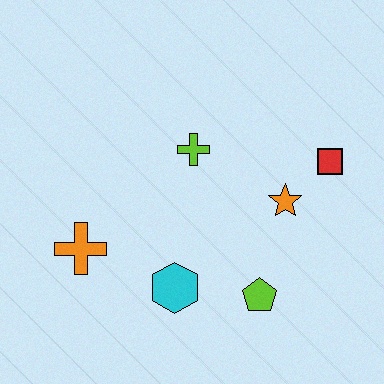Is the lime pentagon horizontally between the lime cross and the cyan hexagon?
No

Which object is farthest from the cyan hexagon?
The red square is farthest from the cyan hexagon.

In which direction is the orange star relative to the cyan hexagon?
The orange star is to the right of the cyan hexagon.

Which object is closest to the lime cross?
The orange star is closest to the lime cross.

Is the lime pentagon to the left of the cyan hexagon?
No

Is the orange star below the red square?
Yes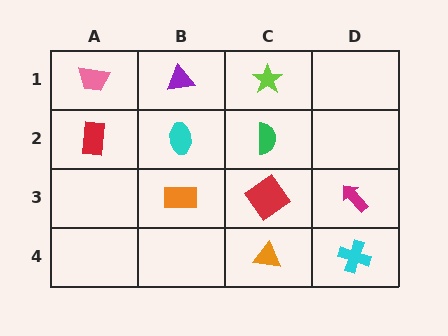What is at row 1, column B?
A purple triangle.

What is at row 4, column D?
A cyan cross.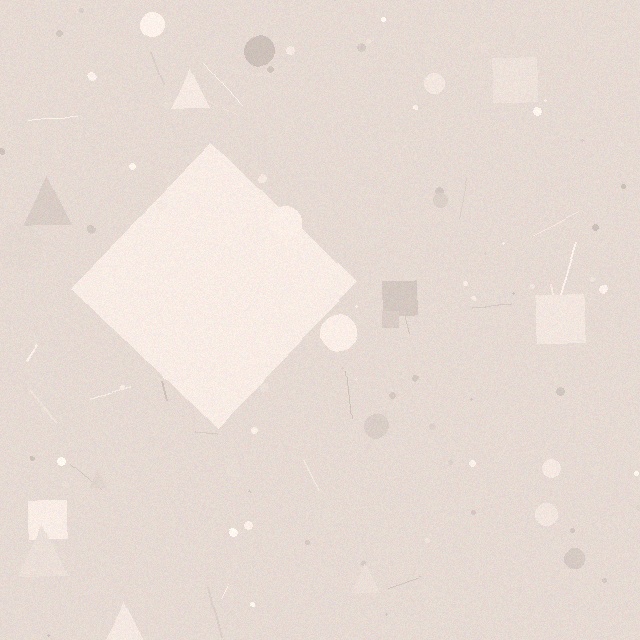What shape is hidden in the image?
A diamond is hidden in the image.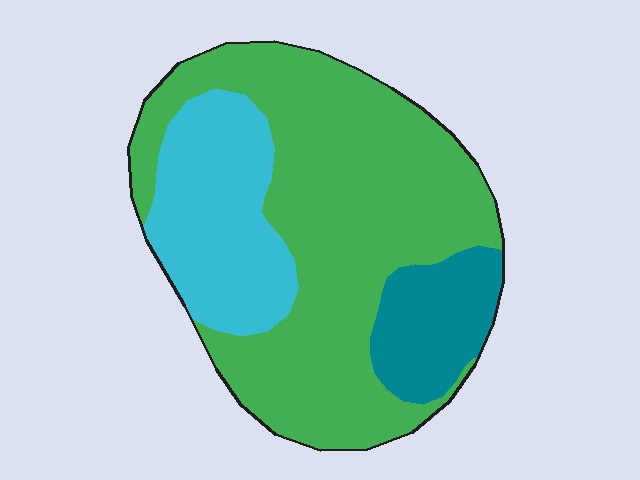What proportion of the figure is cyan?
Cyan covers about 25% of the figure.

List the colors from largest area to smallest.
From largest to smallest: green, cyan, teal.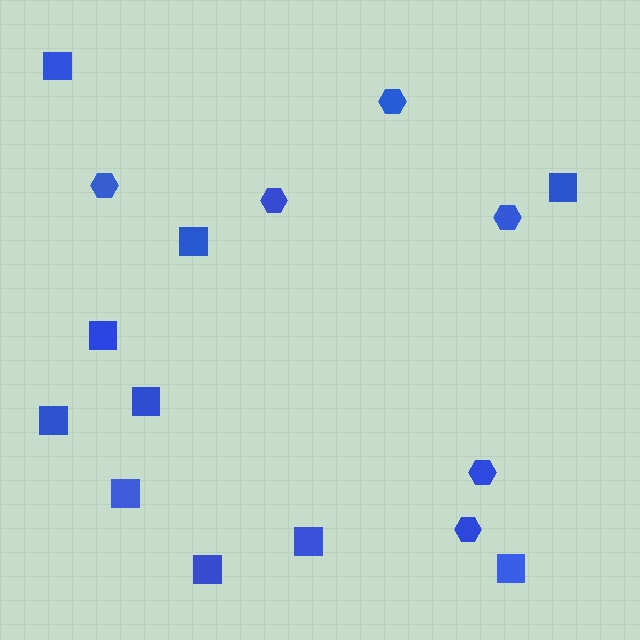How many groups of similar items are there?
There are 2 groups: one group of hexagons (6) and one group of squares (10).